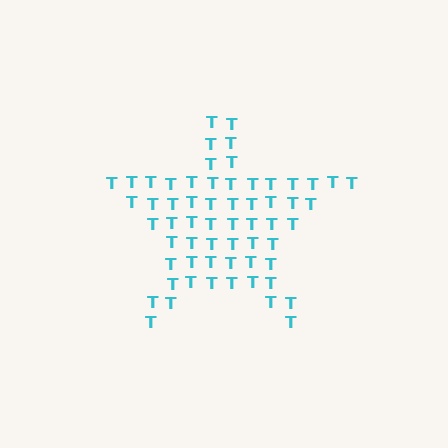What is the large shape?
The large shape is a star.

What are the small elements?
The small elements are letter T's.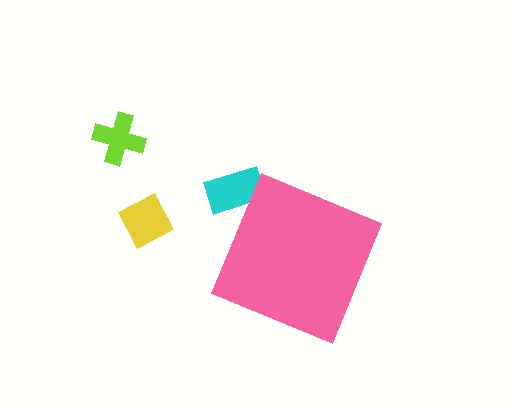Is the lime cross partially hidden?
No, the lime cross is fully visible.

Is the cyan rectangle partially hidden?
Yes, the cyan rectangle is partially hidden behind the pink diamond.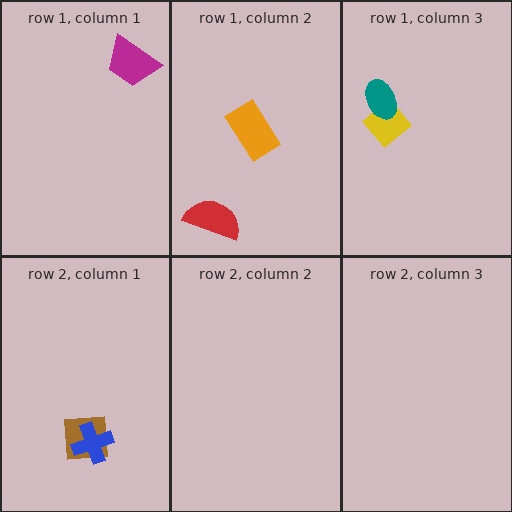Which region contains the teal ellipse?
The row 1, column 3 region.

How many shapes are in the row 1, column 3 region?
2.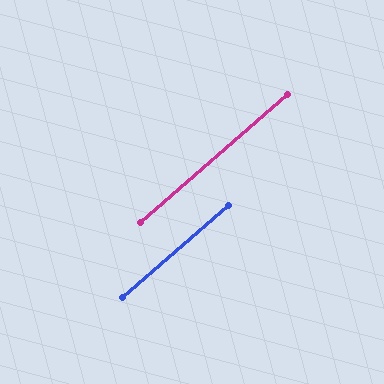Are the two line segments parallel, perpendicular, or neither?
Parallel — their directions differ by only 0.3°.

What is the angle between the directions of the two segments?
Approximately 0 degrees.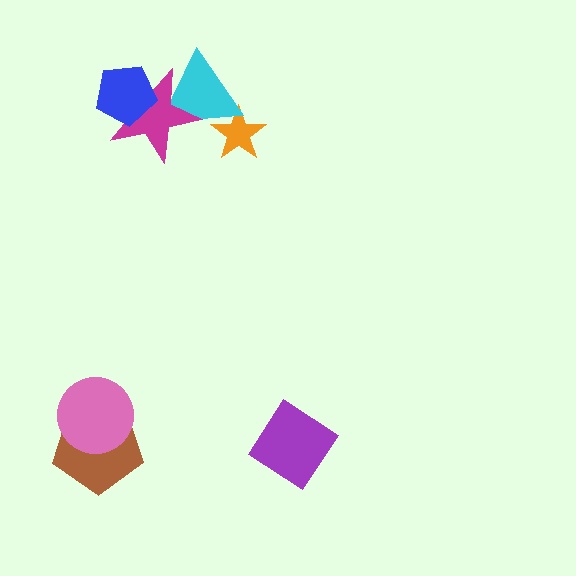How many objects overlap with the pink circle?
1 object overlaps with the pink circle.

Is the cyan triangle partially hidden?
Yes, it is partially covered by another shape.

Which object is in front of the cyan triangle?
The magenta star is in front of the cyan triangle.